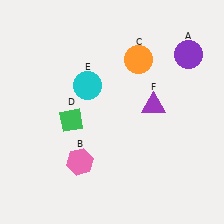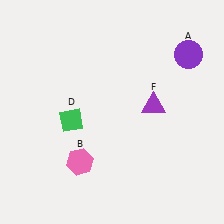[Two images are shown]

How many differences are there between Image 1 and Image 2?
There are 2 differences between the two images.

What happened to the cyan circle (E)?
The cyan circle (E) was removed in Image 2. It was in the top-left area of Image 1.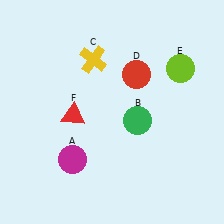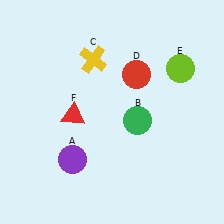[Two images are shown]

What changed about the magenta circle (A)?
In Image 1, A is magenta. In Image 2, it changed to purple.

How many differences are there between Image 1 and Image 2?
There is 1 difference between the two images.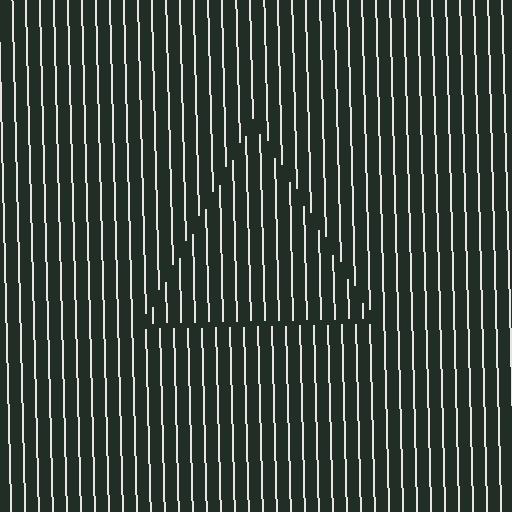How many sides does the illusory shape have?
3 sides — the line-ends trace a triangle.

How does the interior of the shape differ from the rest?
The interior of the shape contains the same grating, shifted by half a period — the contour is defined by the phase discontinuity where line-ends from the inner and outer gratings abut.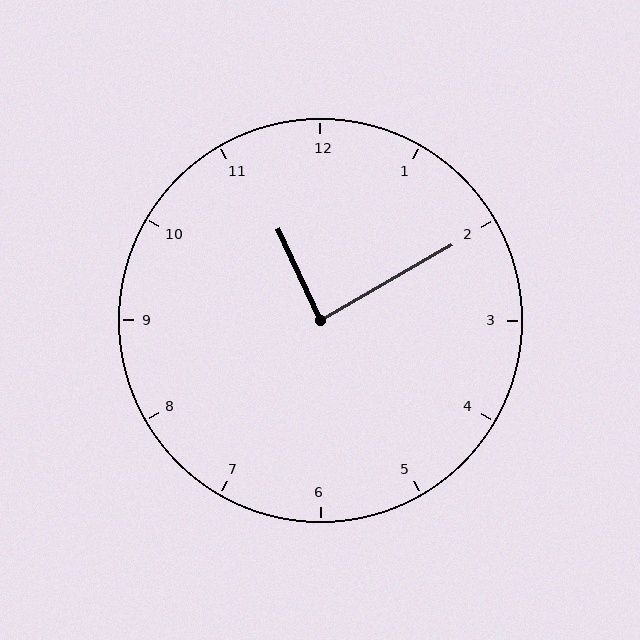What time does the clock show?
11:10.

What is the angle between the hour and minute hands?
Approximately 85 degrees.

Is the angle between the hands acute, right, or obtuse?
It is right.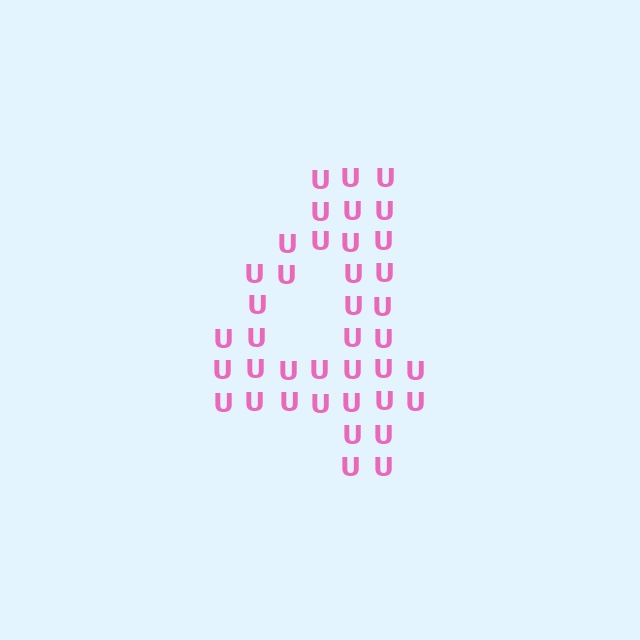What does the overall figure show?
The overall figure shows the digit 4.